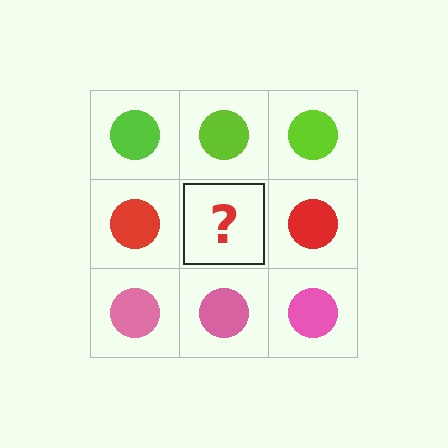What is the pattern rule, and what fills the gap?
The rule is that each row has a consistent color. The gap should be filled with a red circle.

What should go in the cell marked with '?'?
The missing cell should contain a red circle.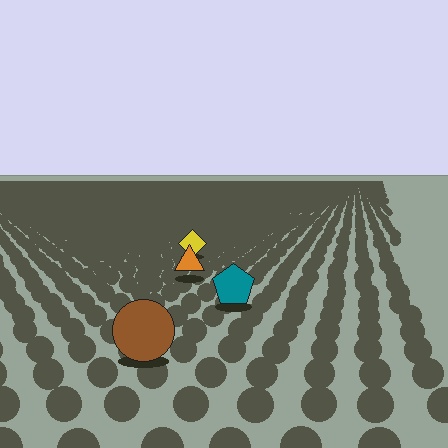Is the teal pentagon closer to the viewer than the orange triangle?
Yes. The teal pentagon is closer — you can tell from the texture gradient: the ground texture is coarser near it.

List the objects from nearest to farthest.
From nearest to farthest: the brown circle, the teal pentagon, the orange triangle, the yellow diamond.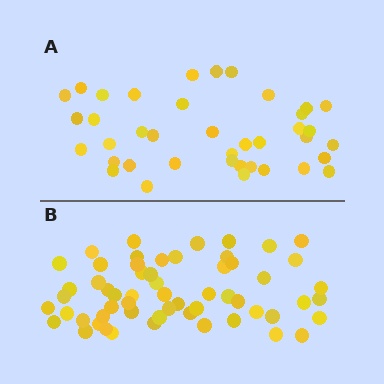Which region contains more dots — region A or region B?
Region B (the bottom region) has more dots.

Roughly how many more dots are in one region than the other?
Region B has approximately 20 more dots than region A.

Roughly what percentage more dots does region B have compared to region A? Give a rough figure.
About 50% more.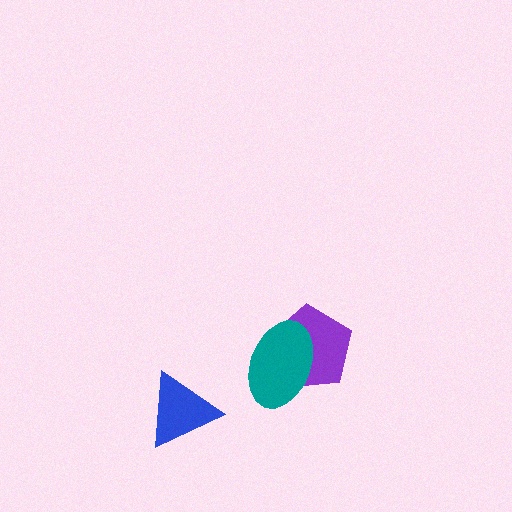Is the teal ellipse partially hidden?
No, no other shape covers it.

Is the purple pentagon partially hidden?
Yes, it is partially covered by another shape.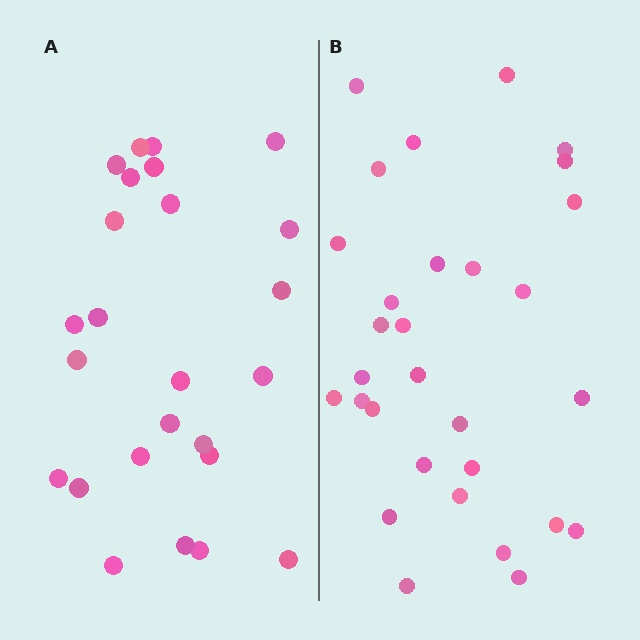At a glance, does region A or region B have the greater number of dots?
Region B (the right region) has more dots.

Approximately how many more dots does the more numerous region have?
Region B has about 5 more dots than region A.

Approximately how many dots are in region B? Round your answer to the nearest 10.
About 30 dots.